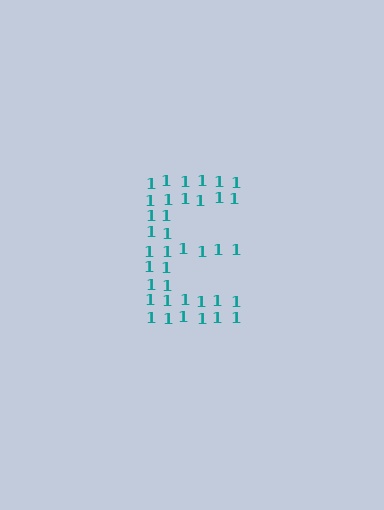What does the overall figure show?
The overall figure shows the letter E.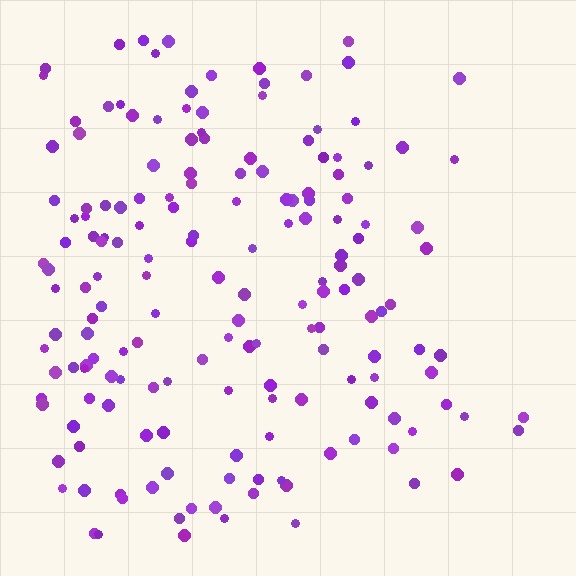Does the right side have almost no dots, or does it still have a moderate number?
Still a moderate number, just noticeably fewer than the left.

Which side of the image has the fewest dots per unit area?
The right.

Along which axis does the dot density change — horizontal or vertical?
Horizontal.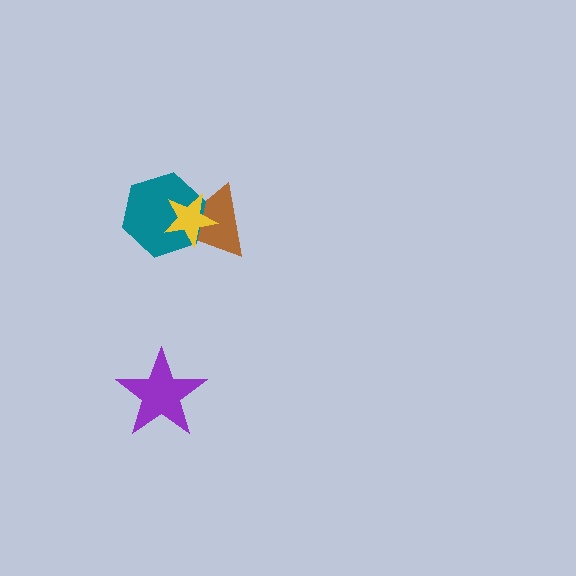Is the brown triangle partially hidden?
Yes, it is partially covered by another shape.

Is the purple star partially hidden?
No, no other shape covers it.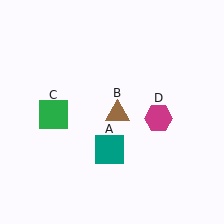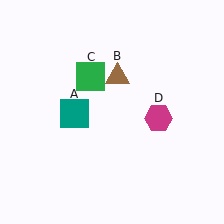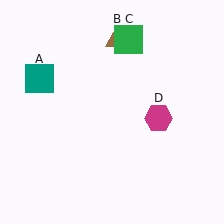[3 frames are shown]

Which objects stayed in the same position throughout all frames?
Magenta hexagon (object D) remained stationary.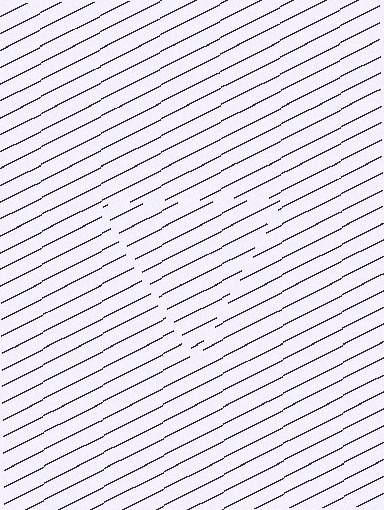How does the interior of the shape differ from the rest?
The interior of the shape contains the same grating, shifted by half a period — the contour is defined by the phase discontinuity where line-ends from the inner and outer gratings abut.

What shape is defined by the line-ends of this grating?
An illusory triangle. The interior of the shape contains the same grating, shifted by half a period — the contour is defined by the phase discontinuity where line-ends from the inner and outer gratings abut.